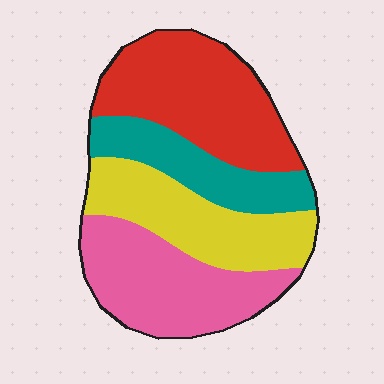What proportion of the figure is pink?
Pink takes up between a sixth and a third of the figure.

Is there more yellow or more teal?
Yellow.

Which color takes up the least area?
Teal, at roughly 15%.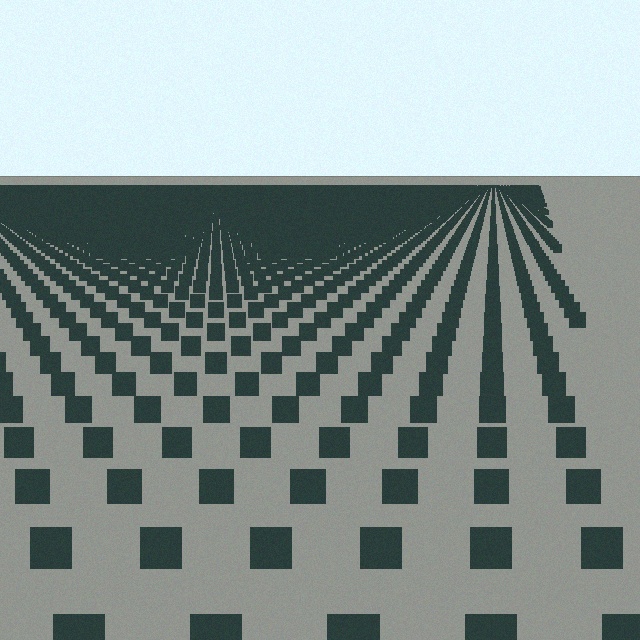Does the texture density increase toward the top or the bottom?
Density increases toward the top.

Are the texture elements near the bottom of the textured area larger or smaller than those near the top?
Larger. Near the bottom, elements are closer to the viewer and appear at a bigger on-screen size.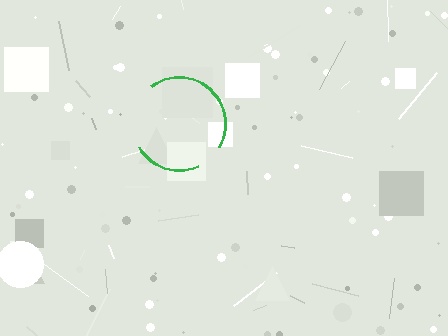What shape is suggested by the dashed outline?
The dashed outline suggests a circle.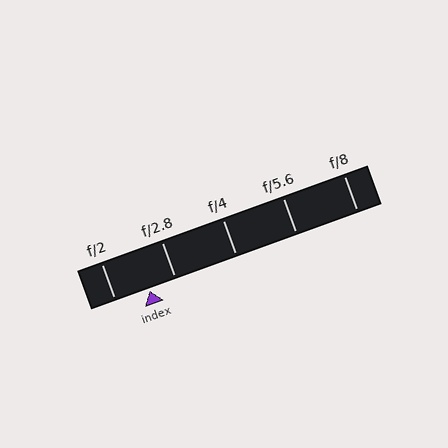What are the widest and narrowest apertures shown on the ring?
The widest aperture shown is f/2 and the narrowest is f/8.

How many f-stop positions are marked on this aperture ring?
There are 5 f-stop positions marked.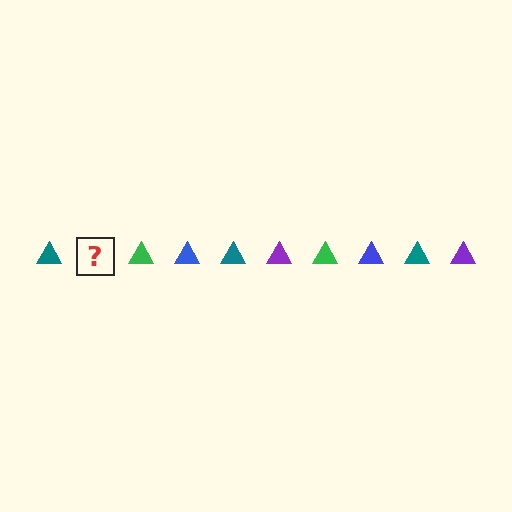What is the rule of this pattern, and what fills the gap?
The rule is that the pattern cycles through teal, purple, green, blue triangles. The gap should be filled with a purple triangle.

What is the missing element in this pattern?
The missing element is a purple triangle.